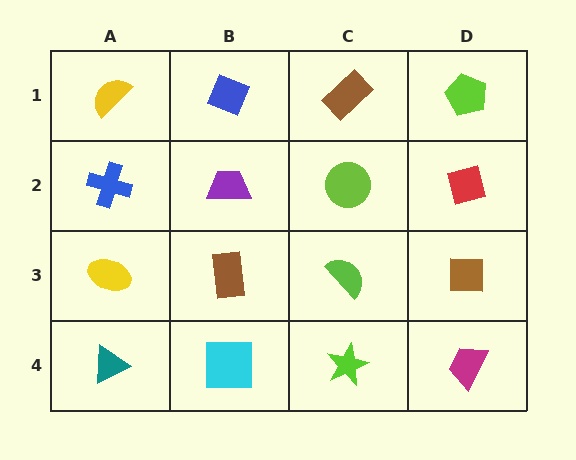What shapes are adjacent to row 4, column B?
A brown rectangle (row 3, column B), a teal triangle (row 4, column A), a lime star (row 4, column C).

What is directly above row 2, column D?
A lime pentagon.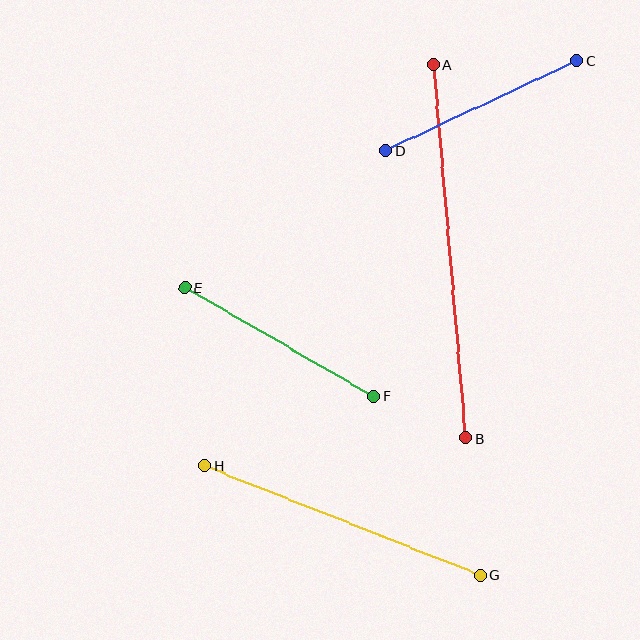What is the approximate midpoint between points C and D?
The midpoint is at approximately (481, 106) pixels.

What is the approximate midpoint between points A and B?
The midpoint is at approximately (450, 251) pixels.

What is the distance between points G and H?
The distance is approximately 296 pixels.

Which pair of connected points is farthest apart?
Points A and B are farthest apart.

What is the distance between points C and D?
The distance is approximately 212 pixels.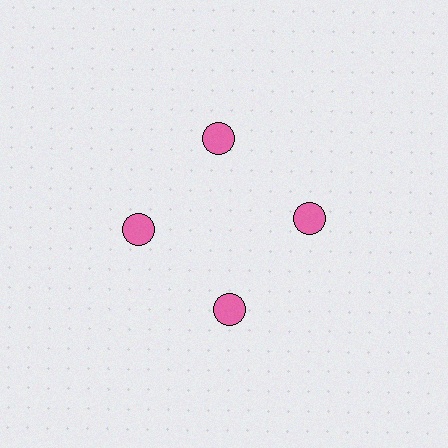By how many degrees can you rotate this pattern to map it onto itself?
The pattern maps onto itself every 90 degrees of rotation.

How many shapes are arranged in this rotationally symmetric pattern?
There are 4 shapes, arranged in 4 groups of 1.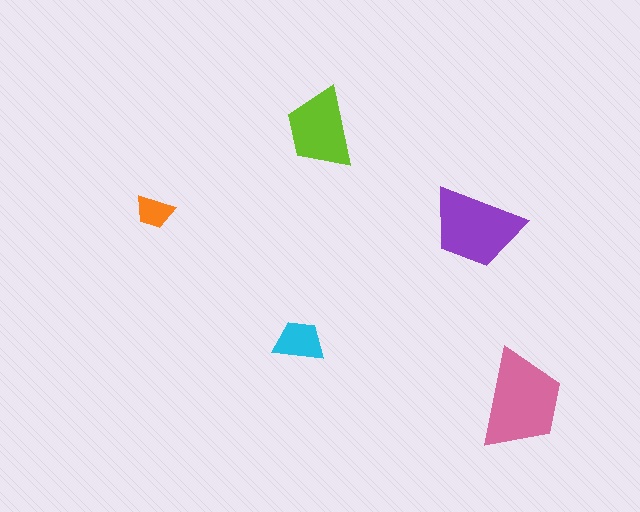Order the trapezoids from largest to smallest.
the pink one, the purple one, the lime one, the cyan one, the orange one.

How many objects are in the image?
There are 5 objects in the image.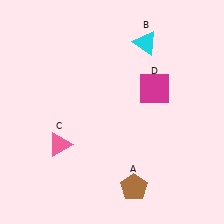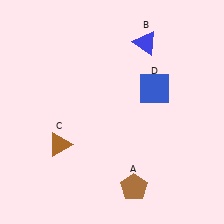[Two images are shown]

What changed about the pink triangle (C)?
In Image 1, C is pink. In Image 2, it changed to brown.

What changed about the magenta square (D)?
In Image 1, D is magenta. In Image 2, it changed to blue.